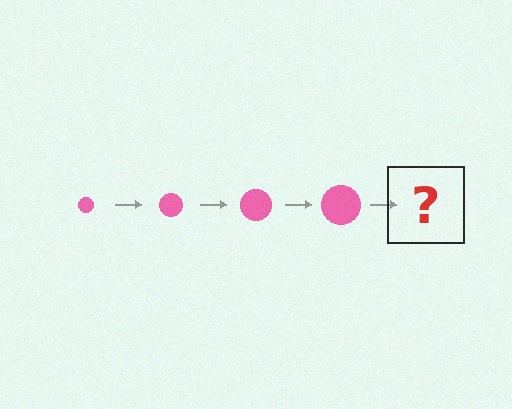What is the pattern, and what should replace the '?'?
The pattern is that the circle gets progressively larger each step. The '?' should be a pink circle, larger than the previous one.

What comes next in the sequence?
The next element should be a pink circle, larger than the previous one.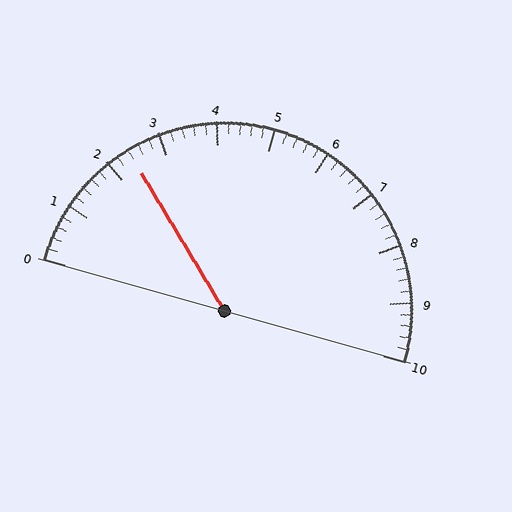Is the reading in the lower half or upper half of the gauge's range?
The reading is in the lower half of the range (0 to 10).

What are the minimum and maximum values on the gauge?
The gauge ranges from 0 to 10.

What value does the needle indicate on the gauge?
The needle indicates approximately 2.4.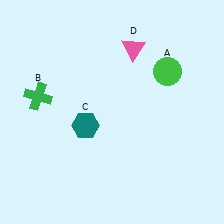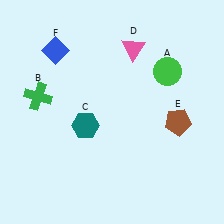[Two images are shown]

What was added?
A brown pentagon (E), a blue diamond (F) were added in Image 2.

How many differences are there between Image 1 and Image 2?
There are 2 differences between the two images.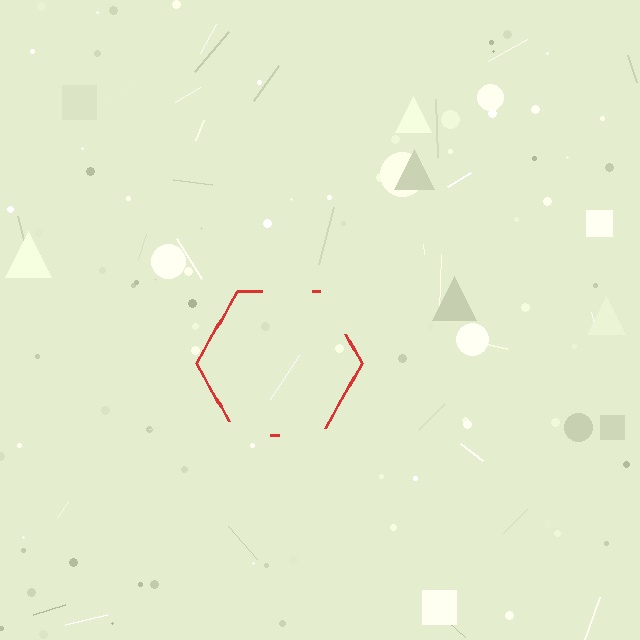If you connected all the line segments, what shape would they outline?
They would outline a hexagon.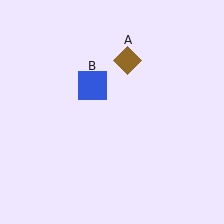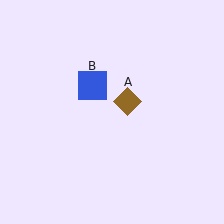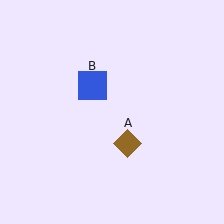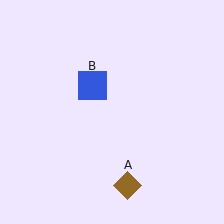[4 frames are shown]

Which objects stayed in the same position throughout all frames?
Blue square (object B) remained stationary.